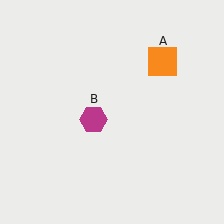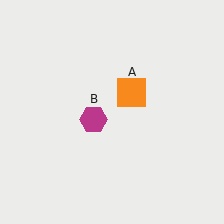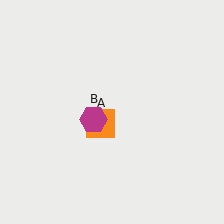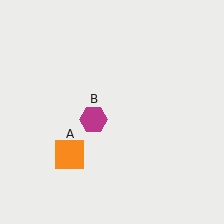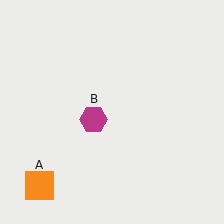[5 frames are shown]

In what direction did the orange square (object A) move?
The orange square (object A) moved down and to the left.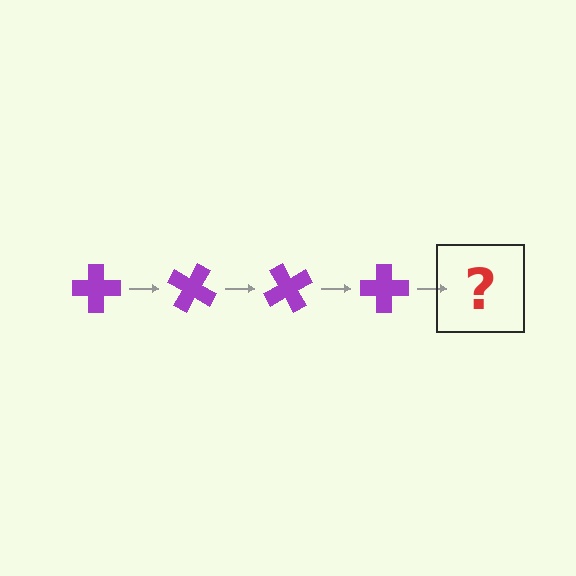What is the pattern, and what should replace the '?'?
The pattern is that the cross rotates 30 degrees each step. The '?' should be a purple cross rotated 120 degrees.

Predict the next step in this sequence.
The next step is a purple cross rotated 120 degrees.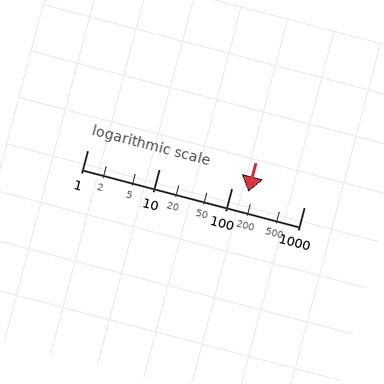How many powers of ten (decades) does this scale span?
The scale spans 3 decades, from 1 to 1000.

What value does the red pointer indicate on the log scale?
The pointer indicates approximately 170.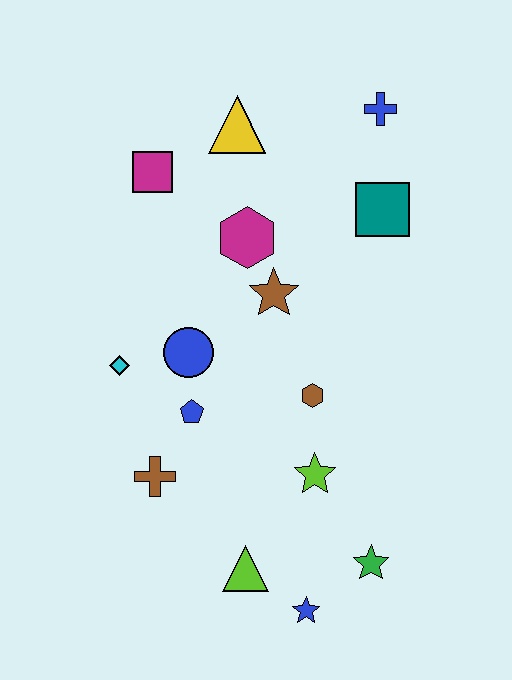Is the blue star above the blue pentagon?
No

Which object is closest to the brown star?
The magenta hexagon is closest to the brown star.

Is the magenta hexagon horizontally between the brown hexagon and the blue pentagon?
Yes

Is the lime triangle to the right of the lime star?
No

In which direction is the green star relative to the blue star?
The green star is to the right of the blue star.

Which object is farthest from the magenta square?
The blue star is farthest from the magenta square.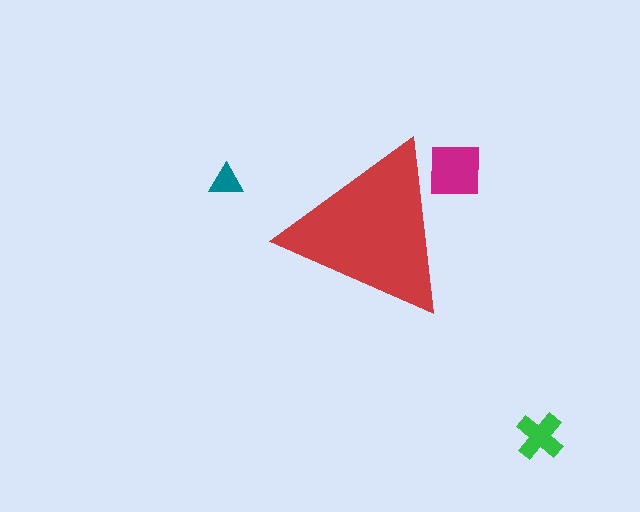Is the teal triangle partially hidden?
No, the teal triangle is fully visible.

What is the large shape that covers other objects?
A red triangle.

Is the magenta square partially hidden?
Yes, the magenta square is partially hidden behind the red triangle.